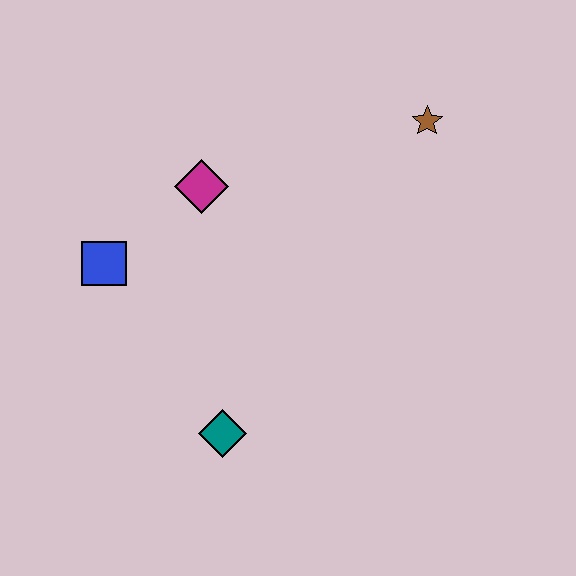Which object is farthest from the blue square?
The brown star is farthest from the blue square.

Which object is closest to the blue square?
The magenta diamond is closest to the blue square.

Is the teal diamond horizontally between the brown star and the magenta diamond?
Yes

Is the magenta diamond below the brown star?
Yes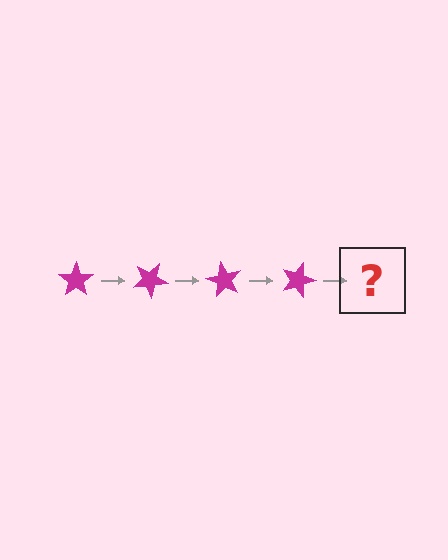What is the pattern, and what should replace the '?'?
The pattern is that the star rotates 30 degrees each step. The '?' should be a magenta star rotated 120 degrees.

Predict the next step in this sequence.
The next step is a magenta star rotated 120 degrees.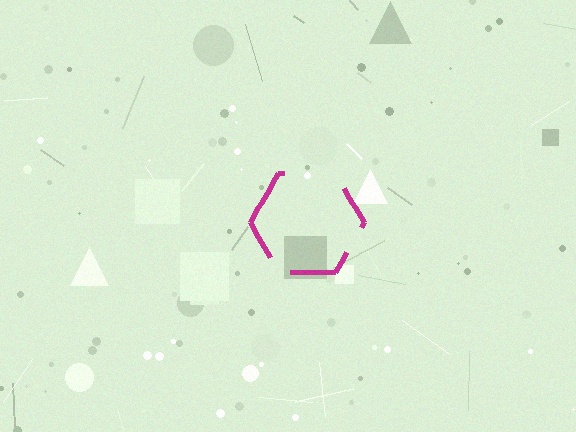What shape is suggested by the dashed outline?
The dashed outline suggests a hexagon.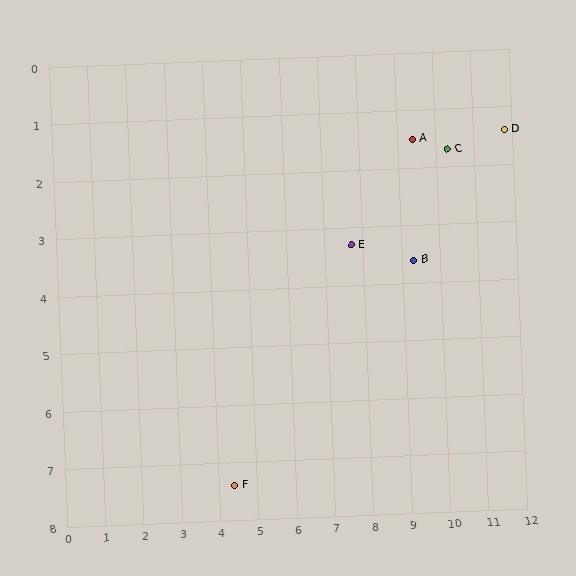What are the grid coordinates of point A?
Point A is at approximately (9.4, 1.5).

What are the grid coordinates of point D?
Point D is at approximately (11.8, 1.4).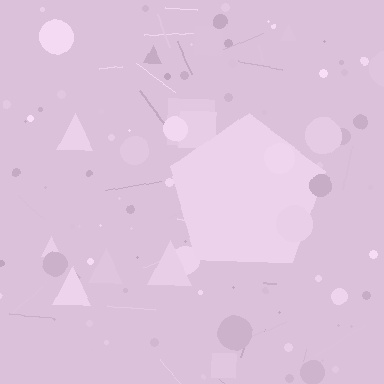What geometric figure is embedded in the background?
A pentagon is embedded in the background.